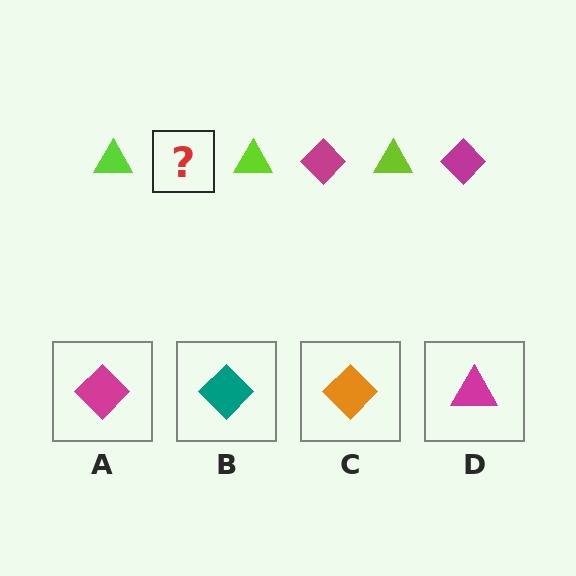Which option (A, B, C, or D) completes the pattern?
A.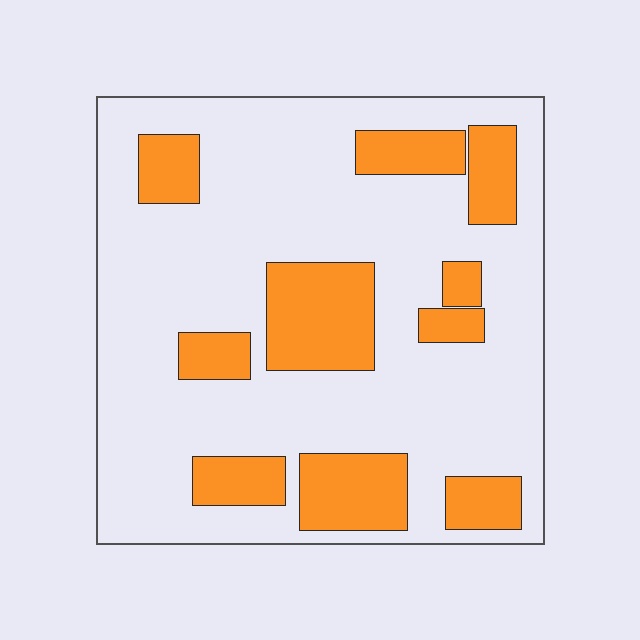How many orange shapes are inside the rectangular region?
10.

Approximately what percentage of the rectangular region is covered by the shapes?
Approximately 25%.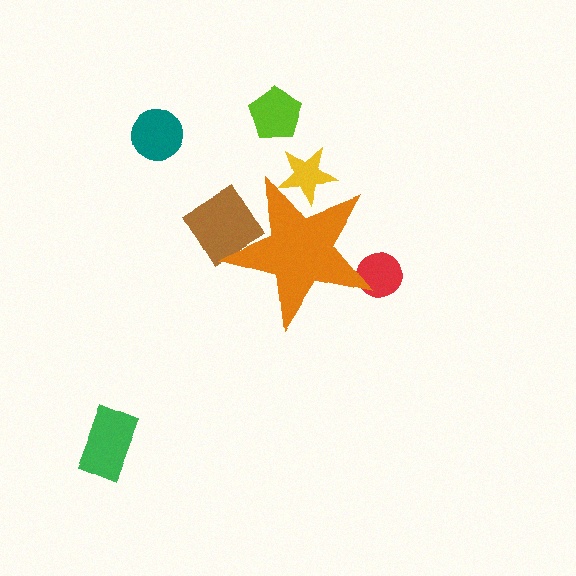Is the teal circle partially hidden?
No, the teal circle is fully visible.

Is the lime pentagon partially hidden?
No, the lime pentagon is fully visible.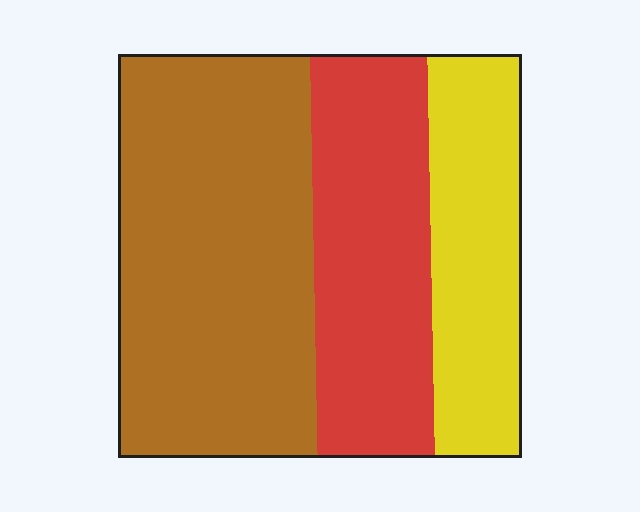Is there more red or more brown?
Brown.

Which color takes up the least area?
Yellow, at roughly 25%.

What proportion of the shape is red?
Red covers 29% of the shape.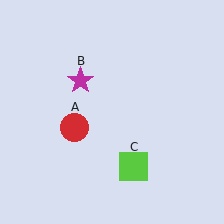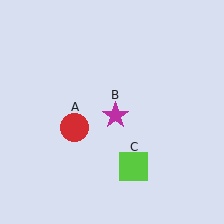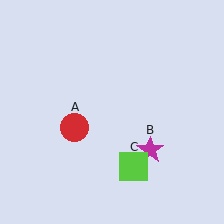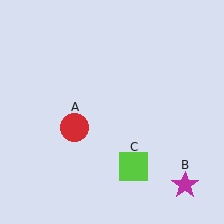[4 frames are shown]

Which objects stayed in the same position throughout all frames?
Red circle (object A) and lime square (object C) remained stationary.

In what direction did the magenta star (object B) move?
The magenta star (object B) moved down and to the right.